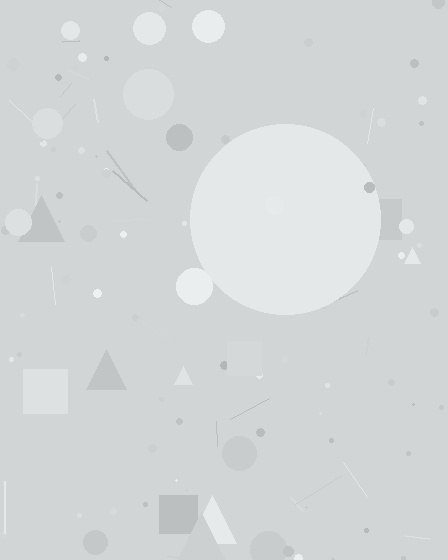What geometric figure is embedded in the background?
A circle is embedded in the background.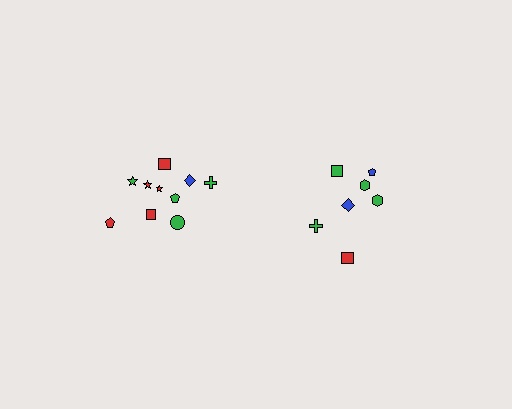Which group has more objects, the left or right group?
The left group.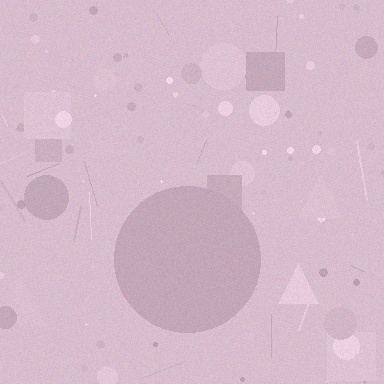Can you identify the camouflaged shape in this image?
The camouflaged shape is a circle.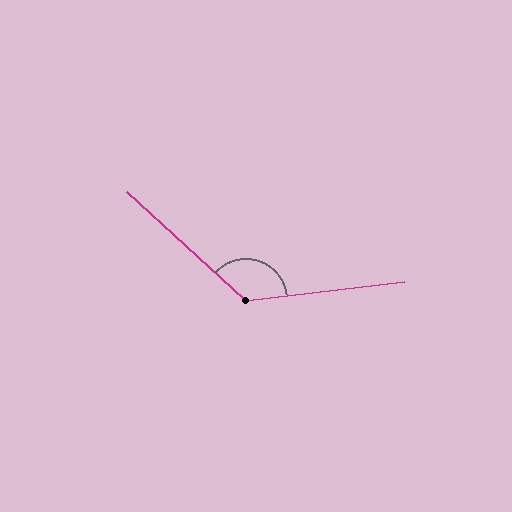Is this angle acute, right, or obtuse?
It is obtuse.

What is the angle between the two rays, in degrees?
Approximately 131 degrees.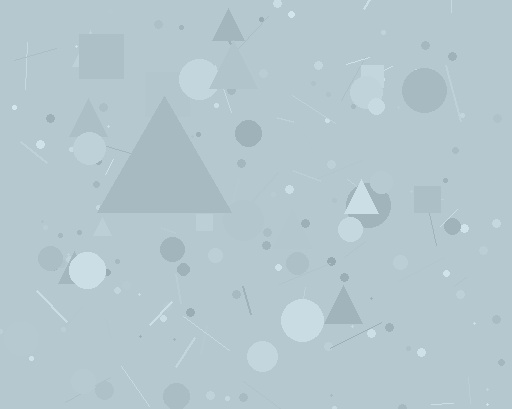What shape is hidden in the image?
A triangle is hidden in the image.